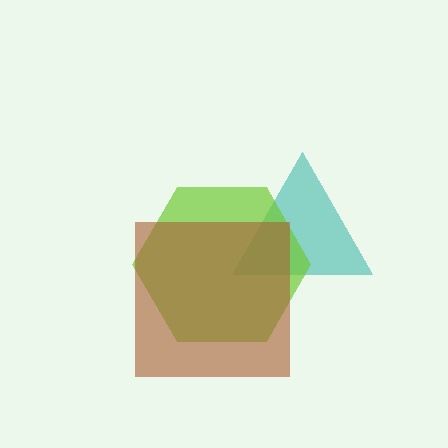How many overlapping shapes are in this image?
There are 3 overlapping shapes in the image.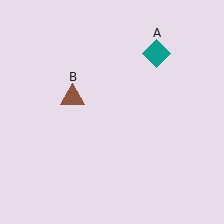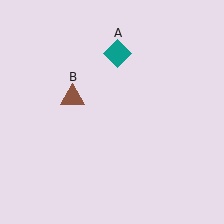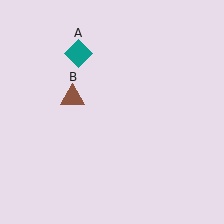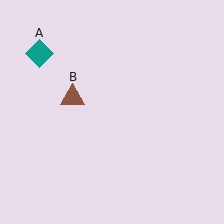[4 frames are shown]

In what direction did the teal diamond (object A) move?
The teal diamond (object A) moved left.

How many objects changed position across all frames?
1 object changed position: teal diamond (object A).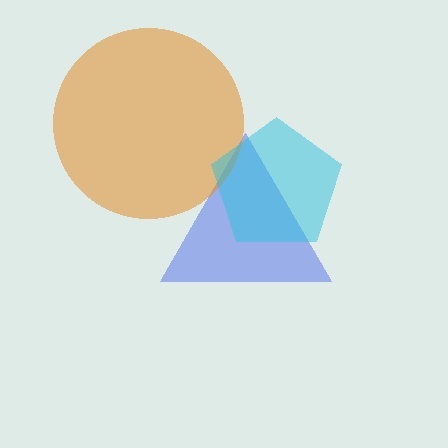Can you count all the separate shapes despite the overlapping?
Yes, there are 3 separate shapes.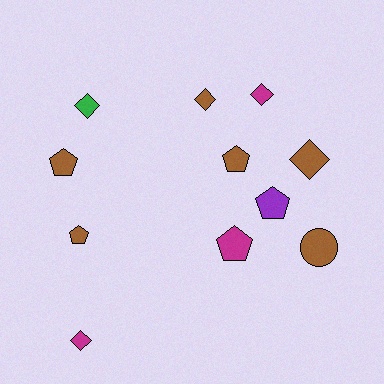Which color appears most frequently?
Brown, with 6 objects.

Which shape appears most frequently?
Pentagon, with 5 objects.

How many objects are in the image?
There are 11 objects.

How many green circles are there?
There are no green circles.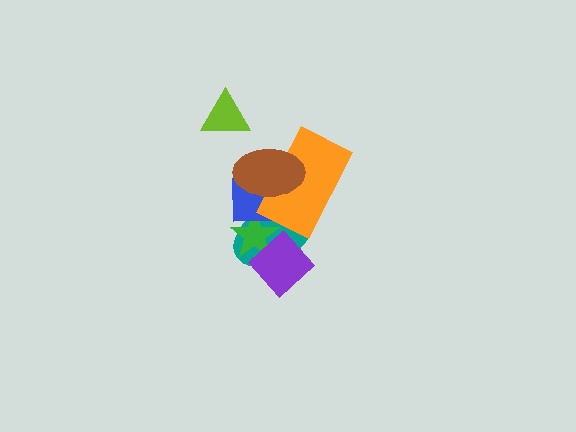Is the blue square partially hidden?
Yes, it is partially covered by another shape.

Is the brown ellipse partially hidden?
No, no other shape covers it.